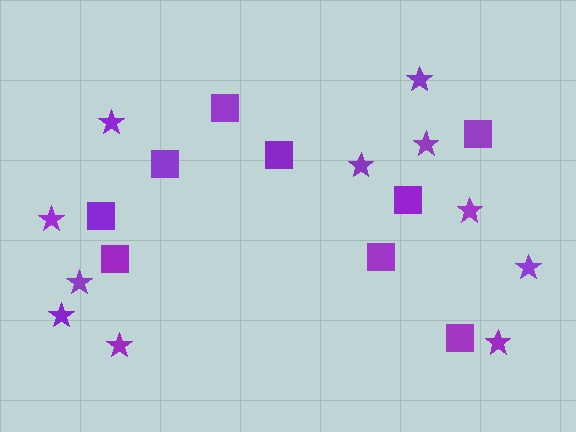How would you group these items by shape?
There are 2 groups: one group of stars (11) and one group of squares (9).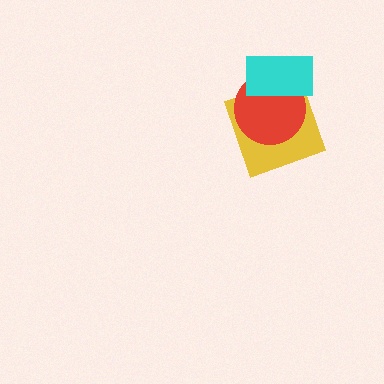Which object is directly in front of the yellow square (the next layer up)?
The red circle is directly in front of the yellow square.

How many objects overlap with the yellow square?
2 objects overlap with the yellow square.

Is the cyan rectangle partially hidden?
No, no other shape covers it.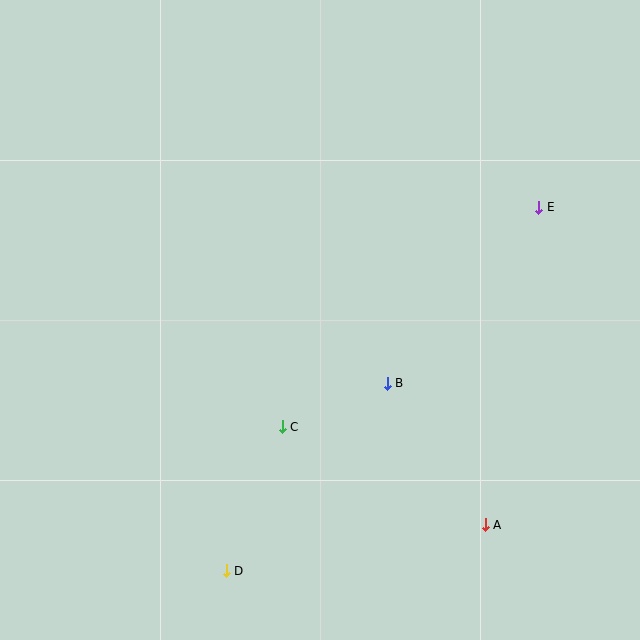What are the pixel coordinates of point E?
Point E is at (539, 207).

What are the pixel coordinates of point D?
Point D is at (226, 571).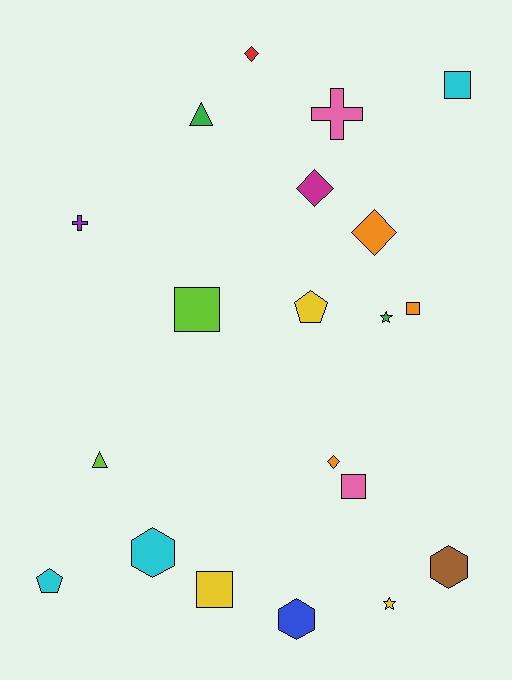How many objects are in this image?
There are 20 objects.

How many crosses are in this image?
There are 2 crosses.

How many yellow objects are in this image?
There are 3 yellow objects.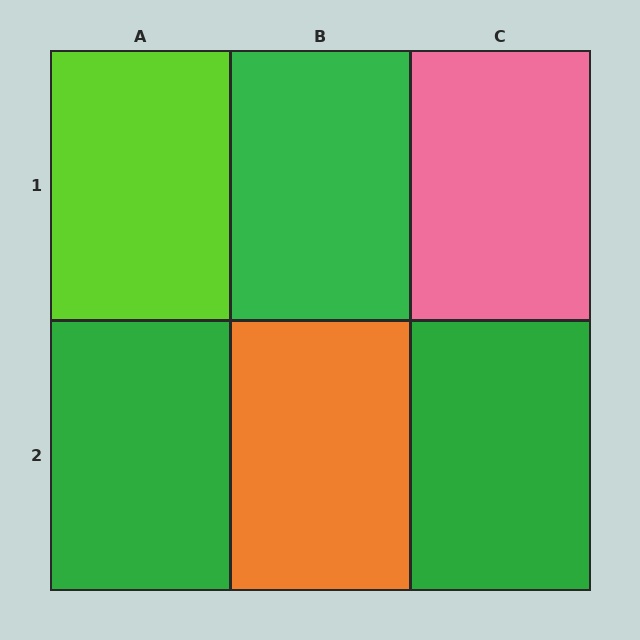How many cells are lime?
1 cell is lime.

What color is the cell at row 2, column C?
Green.